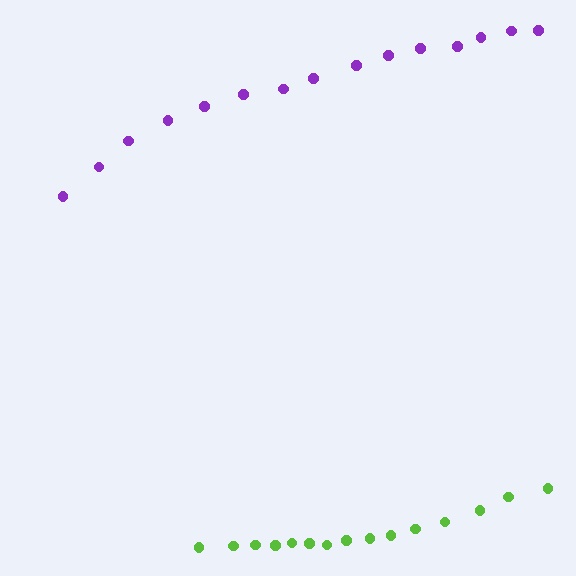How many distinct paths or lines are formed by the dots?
There are 2 distinct paths.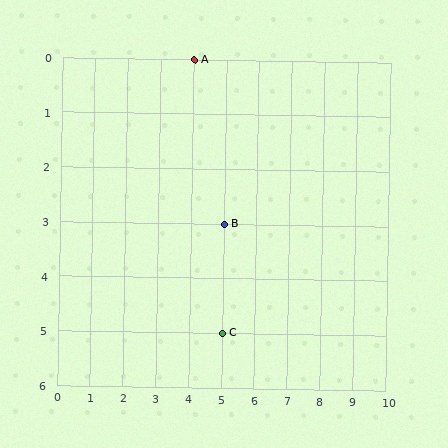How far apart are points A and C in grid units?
Points A and C are 1 column and 5 rows apart (about 5.1 grid units diagonally).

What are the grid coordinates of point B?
Point B is at grid coordinates (5, 3).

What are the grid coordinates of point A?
Point A is at grid coordinates (4, 0).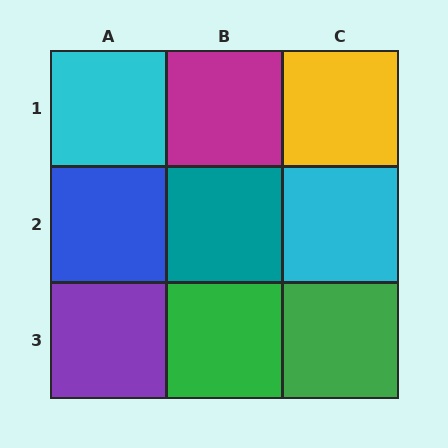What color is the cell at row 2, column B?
Teal.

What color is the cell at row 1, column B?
Magenta.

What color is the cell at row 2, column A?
Blue.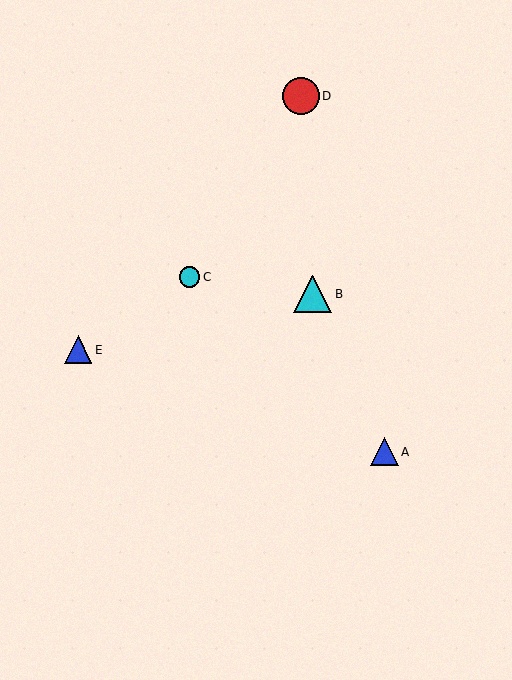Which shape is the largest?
The cyan triangle (labeled B) is the largest.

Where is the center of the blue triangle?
The center of the blue triangle is at (78, 350).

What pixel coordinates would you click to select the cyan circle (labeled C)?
Click at (190, 277) to select the cyan circle C.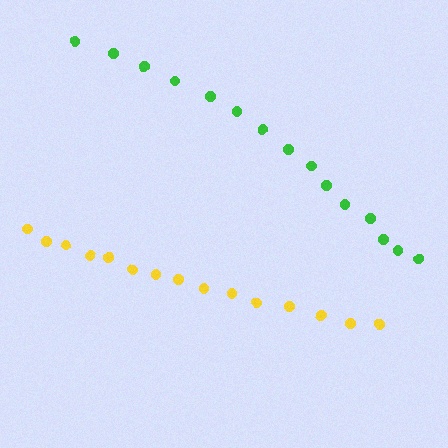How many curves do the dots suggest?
There are 2 distinct paths.